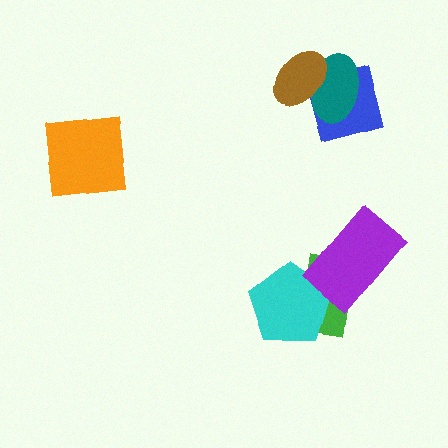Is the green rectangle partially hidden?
Yes, it is partially covered by another shape.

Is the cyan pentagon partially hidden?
Yes, it is partially covered by another shape.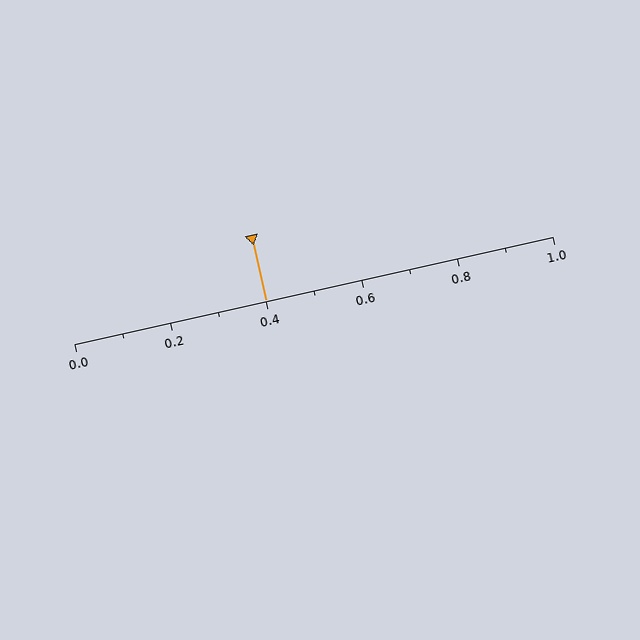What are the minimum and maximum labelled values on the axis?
The axis runs from 0.0 to 1.0.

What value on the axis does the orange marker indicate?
The marker indicates approximately 0.4.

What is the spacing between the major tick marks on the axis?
The major ticks are spaced 0.2 apart.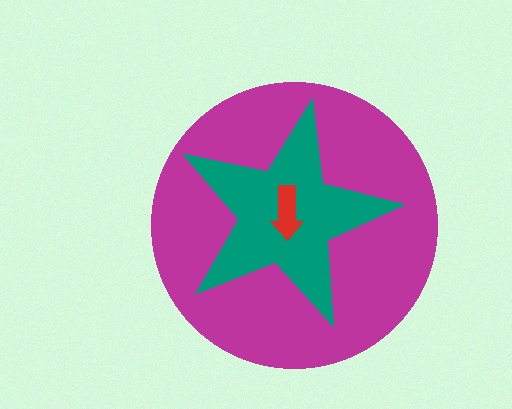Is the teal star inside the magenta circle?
Yes.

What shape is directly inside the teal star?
The red arrow.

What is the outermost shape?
The magenta circle.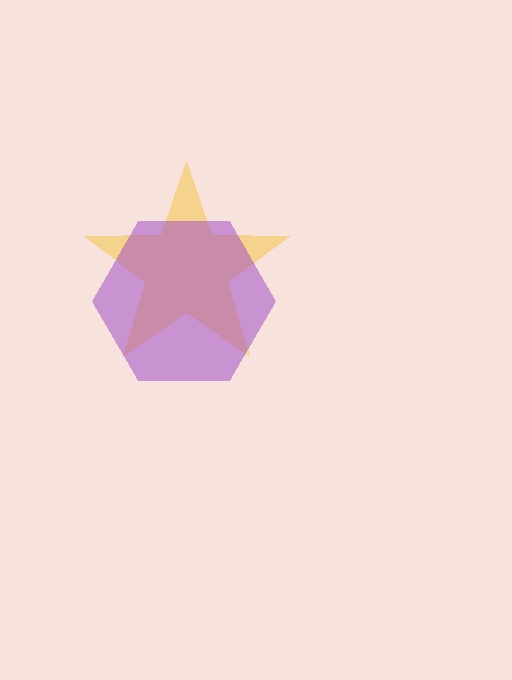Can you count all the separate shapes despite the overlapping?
Yes, there are 2 separate shapes.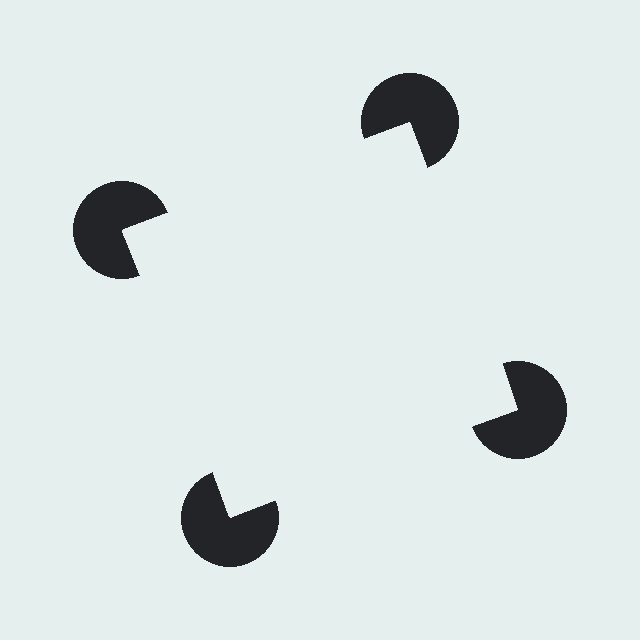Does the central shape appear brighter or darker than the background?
It typically appears slightly brighter than the background, even though no actual brightness change is drawn.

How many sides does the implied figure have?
4 sides.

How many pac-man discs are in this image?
There are 4 — one at each vertex of the illusory square.